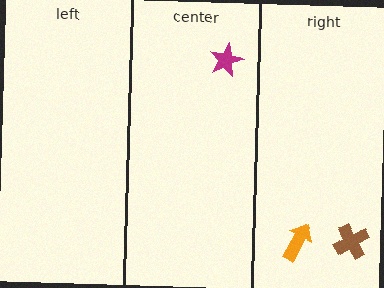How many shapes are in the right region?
2.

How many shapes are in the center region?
1.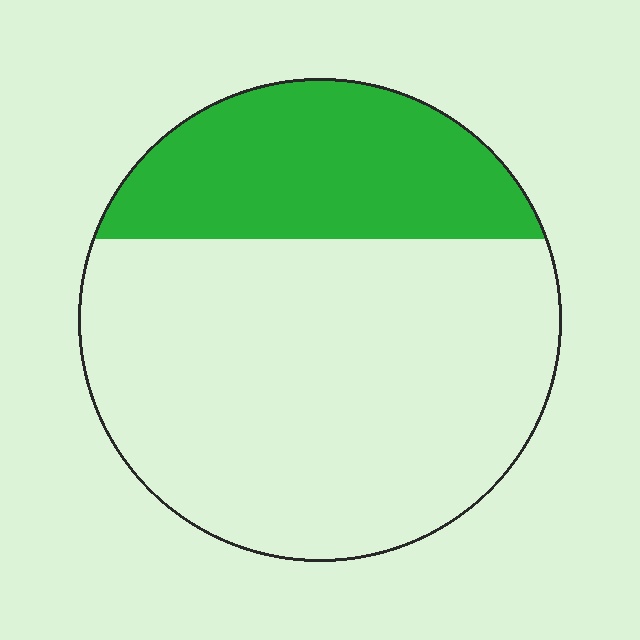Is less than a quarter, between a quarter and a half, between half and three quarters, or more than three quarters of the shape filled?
Between a quarter and a half.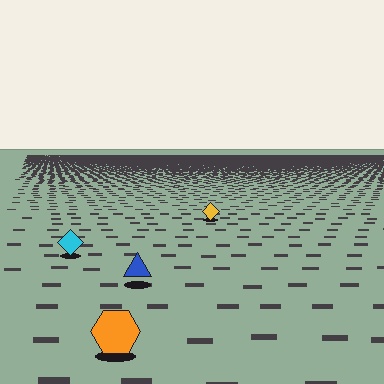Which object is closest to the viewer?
The orange hexagon is closest. The texture marks near it are larger and more spread out.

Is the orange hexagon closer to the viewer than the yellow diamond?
Yes. The orange hexagon is closer — you can tell from the texture gradient: the ground texture is coarser near it.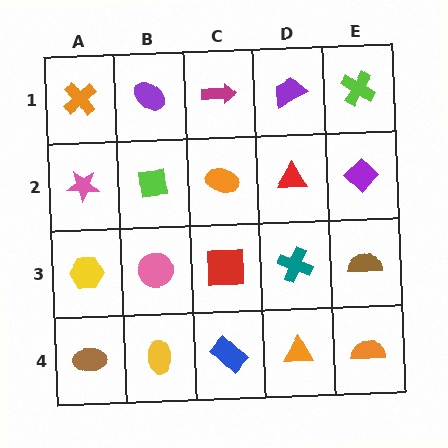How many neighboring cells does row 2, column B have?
4.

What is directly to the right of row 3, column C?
A teal cross.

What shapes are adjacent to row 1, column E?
A purple diamond (row 2, column E), a purple trapezoid (row 1, column D).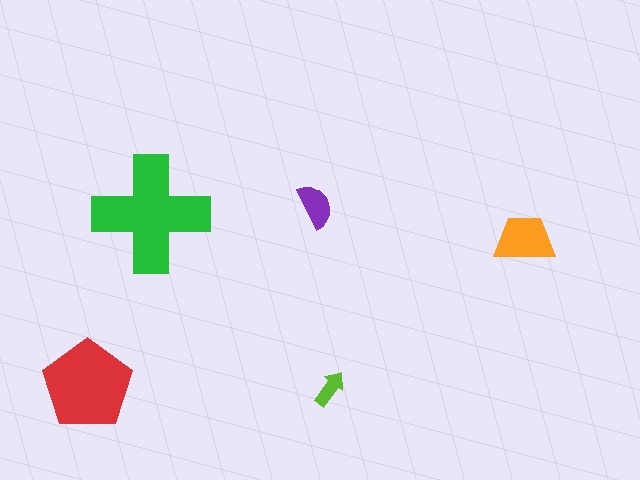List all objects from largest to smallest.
The green cross, the red pentagon, the orange trapezoid, the purple semicircle, the lime arrow.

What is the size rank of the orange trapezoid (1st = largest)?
3rd.